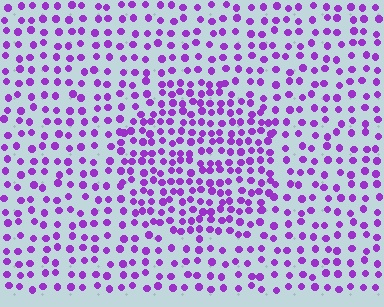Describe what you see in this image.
The image contains small purple elements arranged at two different densities. A circle-shaped region is visible where the elements are more densely packed than the surrounding area.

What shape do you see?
I see a circle.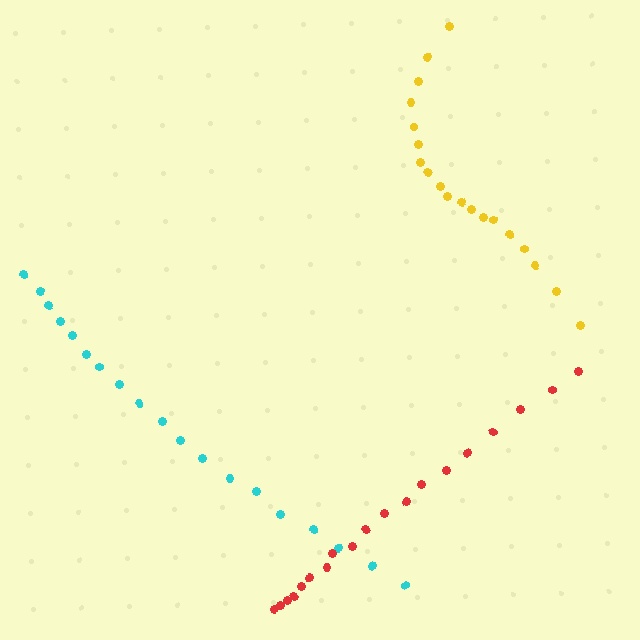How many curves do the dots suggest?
There are 3 distinct paths.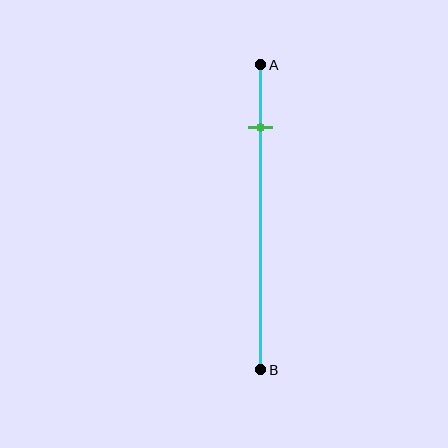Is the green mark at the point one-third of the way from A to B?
No, the mark is at about 20% from A, not at the 33% one-third point.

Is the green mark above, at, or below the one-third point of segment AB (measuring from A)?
The green mark is above the one-third point of segment AB.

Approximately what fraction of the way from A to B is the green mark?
The green mark is approximately 20% of the way from A to B.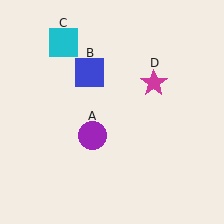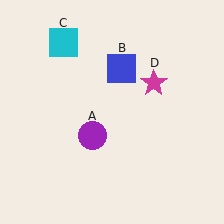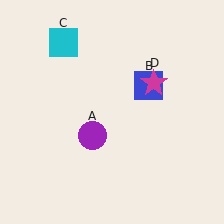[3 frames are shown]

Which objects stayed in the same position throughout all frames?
Purple circle (object A) and cyan square (object C) and magenta star (object D) remained stationary.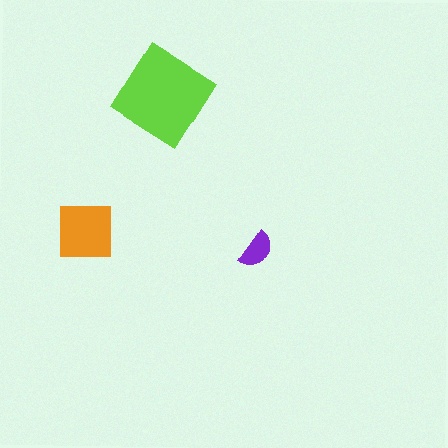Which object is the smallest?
The purple semicircle.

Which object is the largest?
The lime diamond.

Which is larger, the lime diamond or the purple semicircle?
The lime diamond.